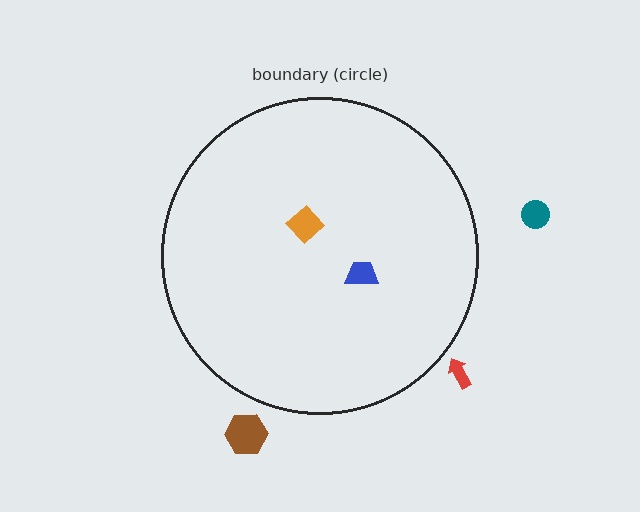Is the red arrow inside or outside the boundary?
Outside.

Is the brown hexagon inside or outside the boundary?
Outside.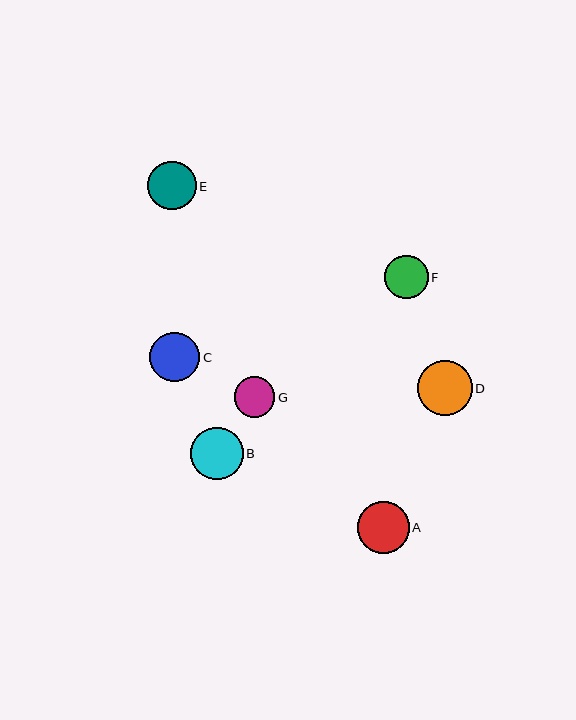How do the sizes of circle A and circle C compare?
Circle A and circle C are approximately the same size.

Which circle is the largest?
Circle D is the largest with a size of approximately 55 pixels.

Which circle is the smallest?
Circle G is the smallest with a size of approximately 40 pixels.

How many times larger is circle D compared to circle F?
Circle D is approximately 1.3 times the size of circle F.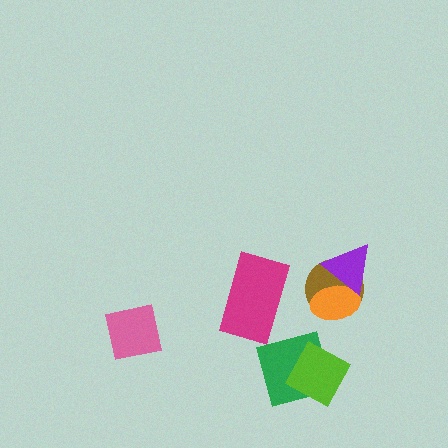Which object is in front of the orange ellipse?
The purple triangle is in front of the orange ellipse.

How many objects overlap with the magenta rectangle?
0 objects overlap with the magenta rectangle.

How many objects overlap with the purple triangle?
2 objects overlap with the purple triangle.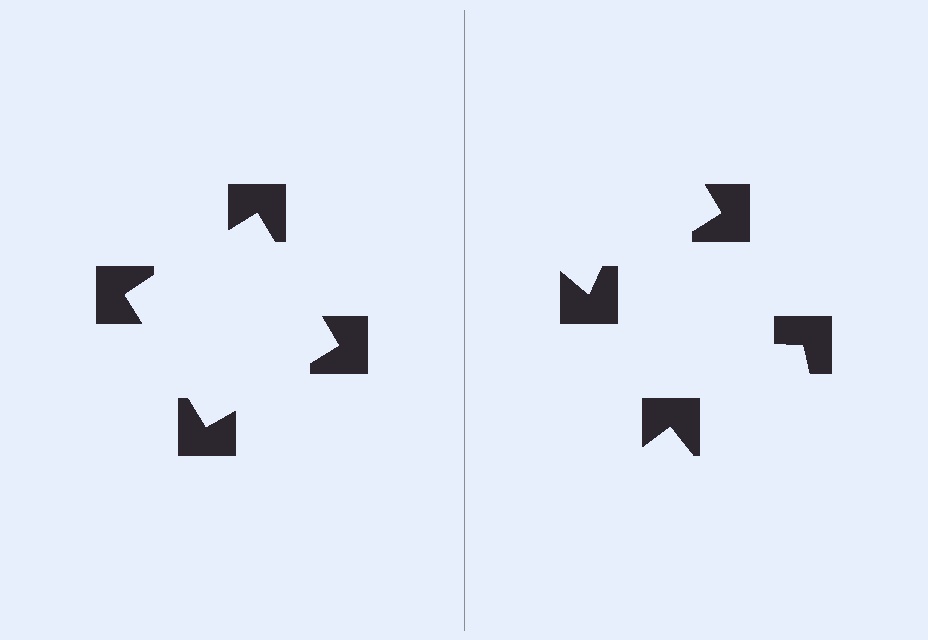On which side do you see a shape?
An illusory square appears on the left side. On the right side the wedge cuts are rotated, so no coherent shape forms.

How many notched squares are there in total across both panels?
8 — 4 on each side.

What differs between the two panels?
The notched squares are positioned identically on both sides; only the wedge orientations differ. On the left they align to a square; on the right they are misaligned.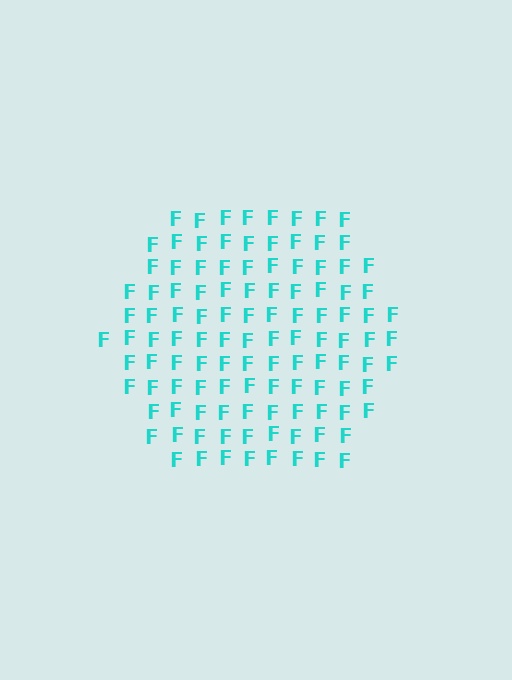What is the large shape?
The large shape is a hexagon.